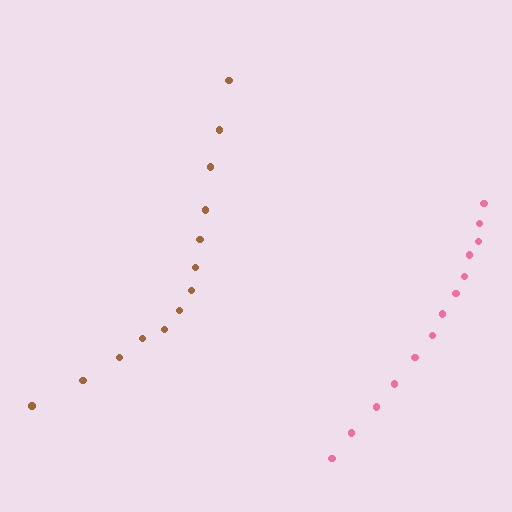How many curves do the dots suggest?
There are 2 distinct paths.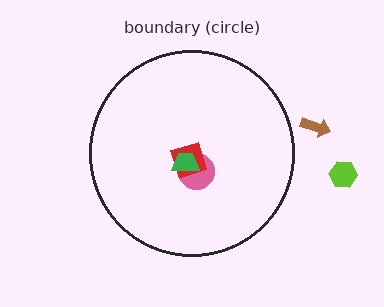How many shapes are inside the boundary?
3 inside, 2 outside.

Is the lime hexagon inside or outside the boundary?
Outside.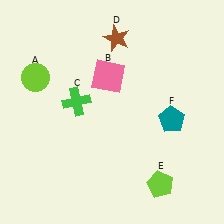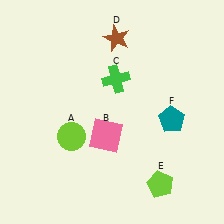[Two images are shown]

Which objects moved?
The objects that moved are: the lime circle (A), the pink square (B), the green cross (C).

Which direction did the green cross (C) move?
The green cross (C) moved right.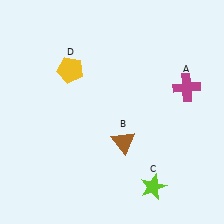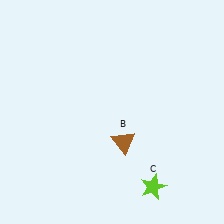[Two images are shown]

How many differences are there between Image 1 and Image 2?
There are 2 differences between the two images.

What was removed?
The magenta cross (A), the yellow pentagon (D) were removed in Image 2.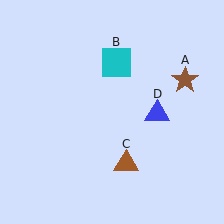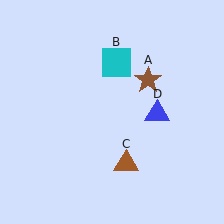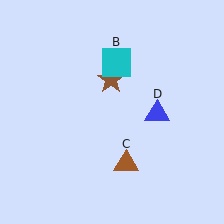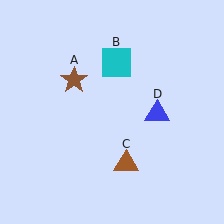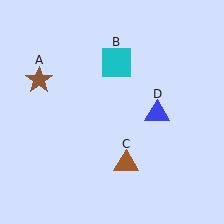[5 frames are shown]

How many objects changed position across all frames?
1 object changed position: brown star (object A).